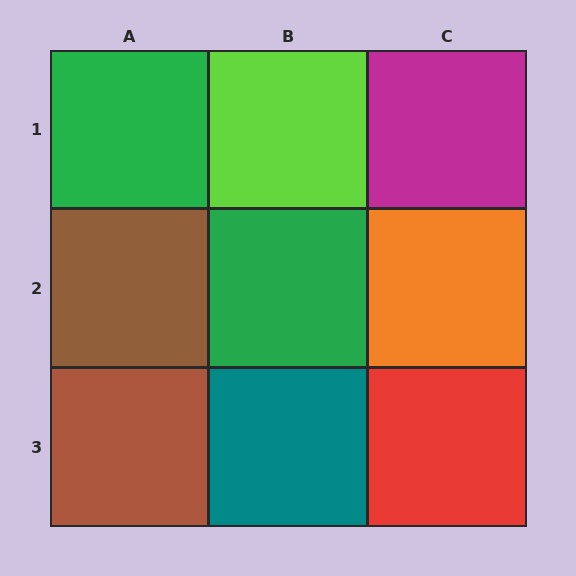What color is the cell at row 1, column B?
Lime.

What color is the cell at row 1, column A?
Green.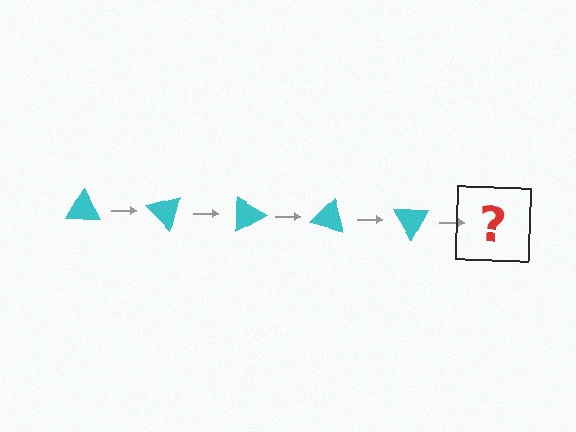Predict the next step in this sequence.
The next step is a cyan triangle rotated 225 degrees.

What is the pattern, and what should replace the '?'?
The pattern is that the triangle rotates 45 degrees each step. The '?' should be a cyan triangle rotated 225 degrees.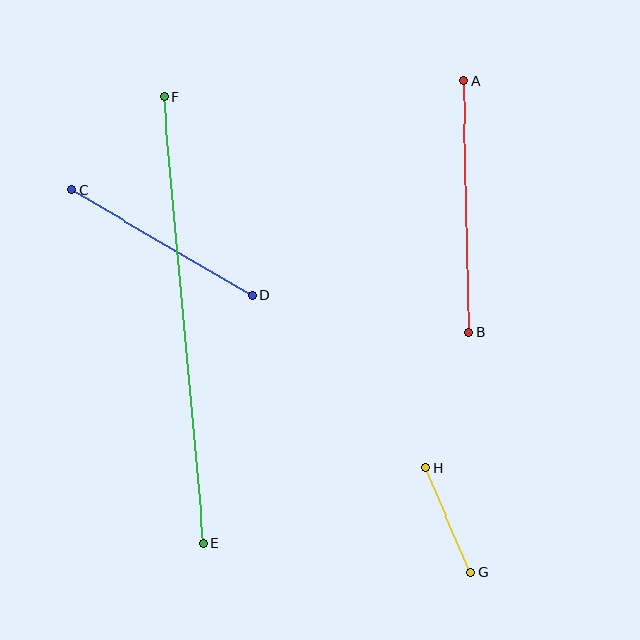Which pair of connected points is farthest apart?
Points E and F are farthest apart.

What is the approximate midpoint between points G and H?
The midpoint is at approximately (448, 520) pixels.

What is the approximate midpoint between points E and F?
The midpoint is at approximately (184, 320) pixels.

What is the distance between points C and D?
The distance is approximately 208 pixels.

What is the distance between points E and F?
The distance is approximately 449 pixels.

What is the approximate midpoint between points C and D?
The midpoint is at approximately (162, 243) pixels.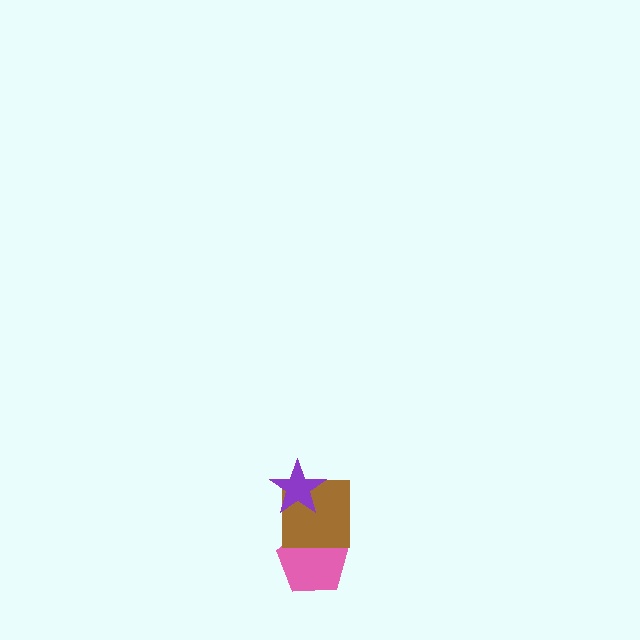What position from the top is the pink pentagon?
The pink pentagon is 3rd from the top.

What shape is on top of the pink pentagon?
The brown square is on top of the pink pentagon.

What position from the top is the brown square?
The brown square is 2nd from the top.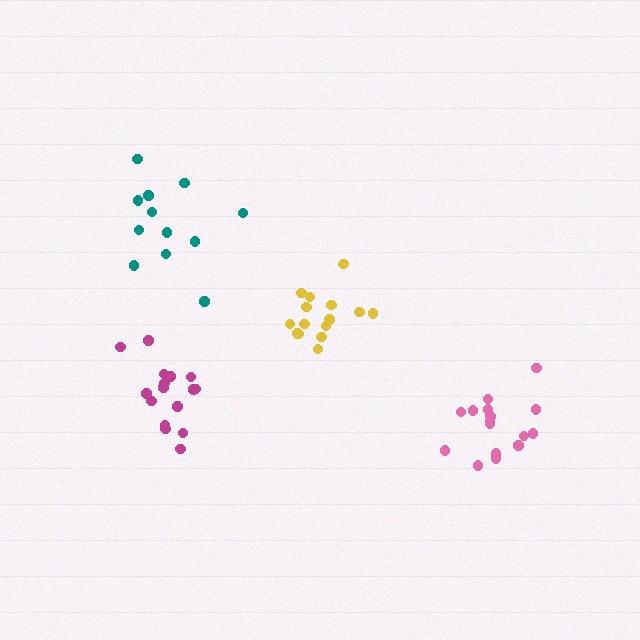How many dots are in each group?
Group 1: 17 dots, Group 2: 12 dots, Group 3: 16 dots, Group 4: 15 dots (60 total).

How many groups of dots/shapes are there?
There are 4 groups.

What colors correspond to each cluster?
The clusters are colored: pink, teal, magenta, yellow.